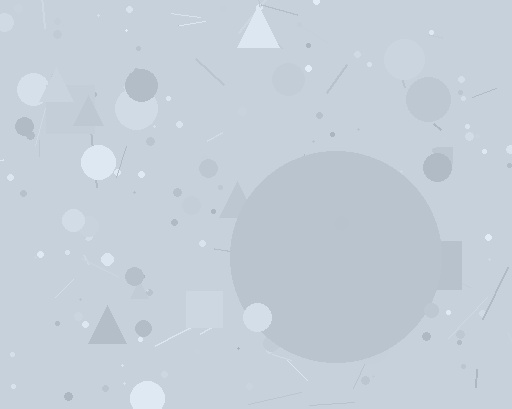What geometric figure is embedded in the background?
A circle is embedded in the background.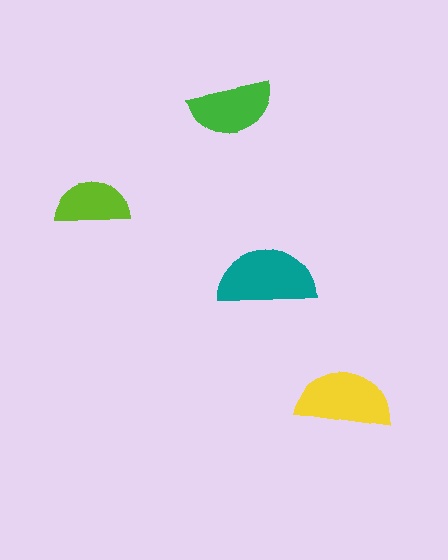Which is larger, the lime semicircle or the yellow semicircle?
The yellow one.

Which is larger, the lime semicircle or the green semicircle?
The green one.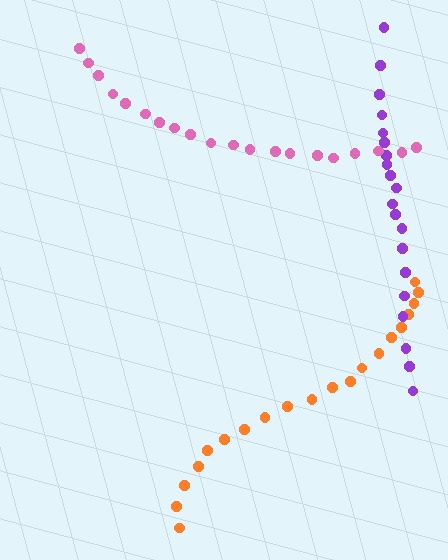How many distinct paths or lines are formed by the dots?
There are 3 distinct paths.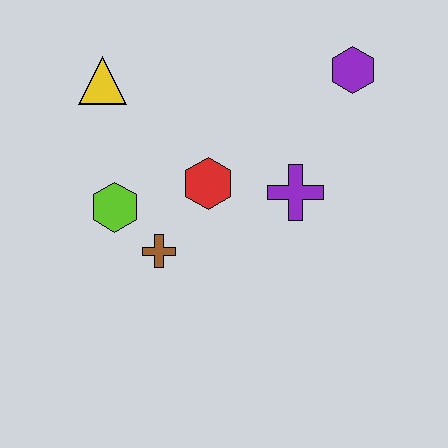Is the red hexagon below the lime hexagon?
No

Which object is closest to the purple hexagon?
The purple cross is closest to the purple hexagon.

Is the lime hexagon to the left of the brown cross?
Yes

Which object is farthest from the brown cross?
The purple hexagon is farthest from the brown cross.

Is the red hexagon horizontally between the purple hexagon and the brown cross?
Yes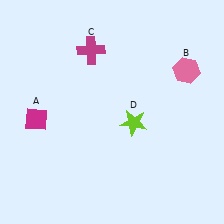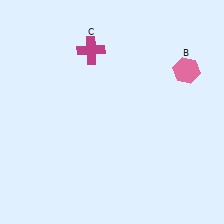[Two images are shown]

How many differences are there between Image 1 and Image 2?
There are 2 differences between the two images.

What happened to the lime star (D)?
The lime star (D) was removed in Image 2. It was in the bottom-right area of Image 1.